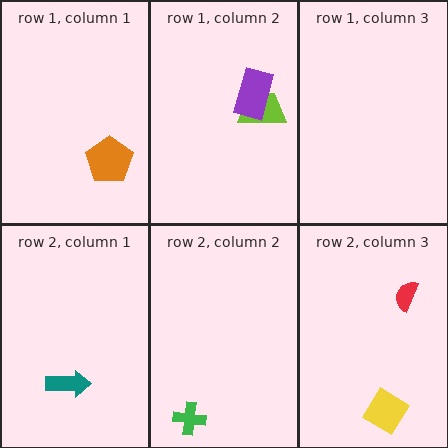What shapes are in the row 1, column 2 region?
The lime trapezoid, the purple rectangle.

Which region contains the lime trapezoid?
The row 1, column 2 region.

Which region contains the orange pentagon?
The row 1, column 1 region.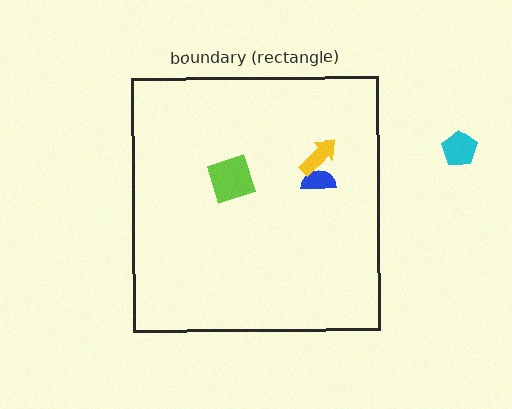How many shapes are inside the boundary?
3 inside, 1 outside.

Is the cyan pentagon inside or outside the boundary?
Outside.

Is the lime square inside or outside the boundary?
Inside.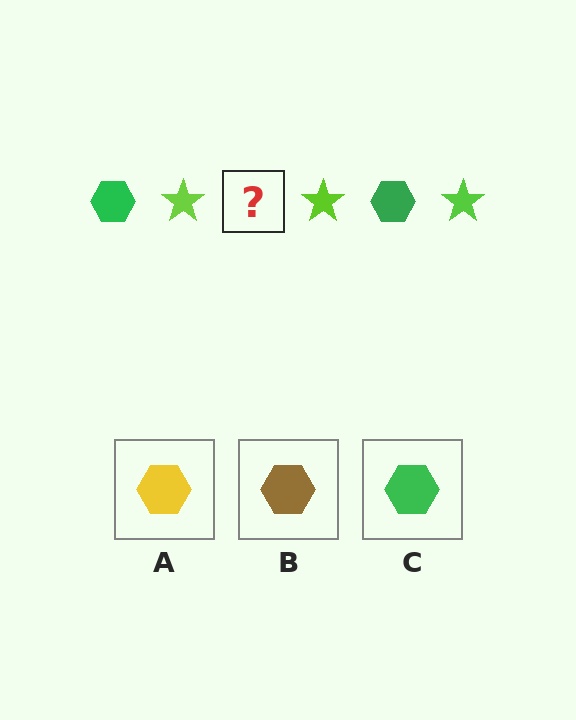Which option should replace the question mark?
Option C.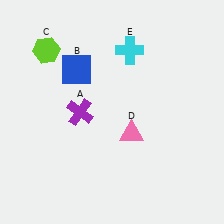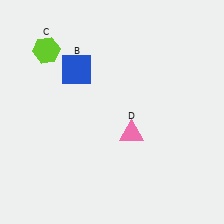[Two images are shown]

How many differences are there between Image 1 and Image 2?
There are 2 differences between the two images.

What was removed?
The purple cross (A), the cyan cross (E) were removed in Image 2.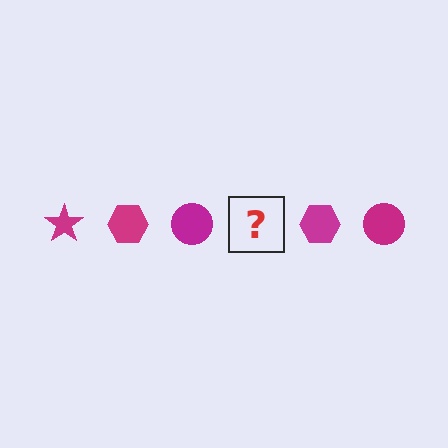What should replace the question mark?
The question mark should be replaced with a magenta star.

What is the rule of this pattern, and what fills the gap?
The rule is that the pattern cycles through star, hexagon, circle shapes in magenta. The gap should be filled with a magenta star.